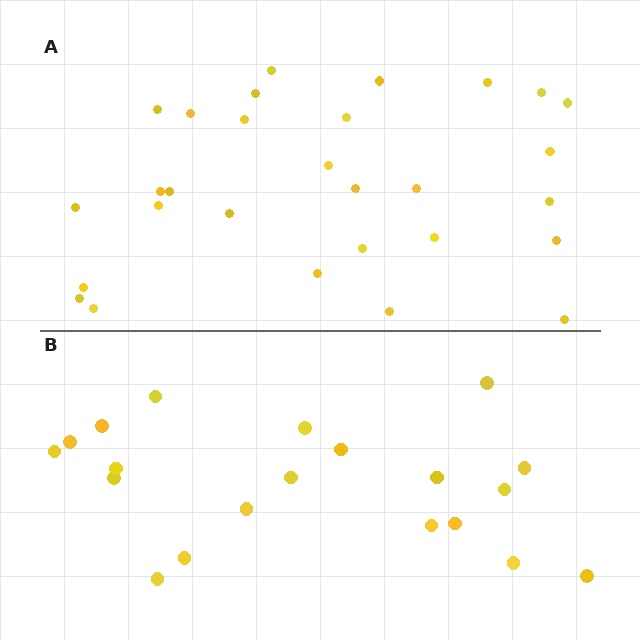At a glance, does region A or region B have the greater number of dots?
Region A (the top region) has more dots.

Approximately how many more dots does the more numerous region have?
Region A has roughly 8 or so more dots than region B.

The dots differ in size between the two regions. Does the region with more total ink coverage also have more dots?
No. Region B has more total ink coverage because its dots are larger, but region A actually contains more individual dots. Total area can be misleading — the number of items is what matters here.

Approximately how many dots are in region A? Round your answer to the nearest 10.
About 30 dots. (The exact count is 29, which rounds to 30.)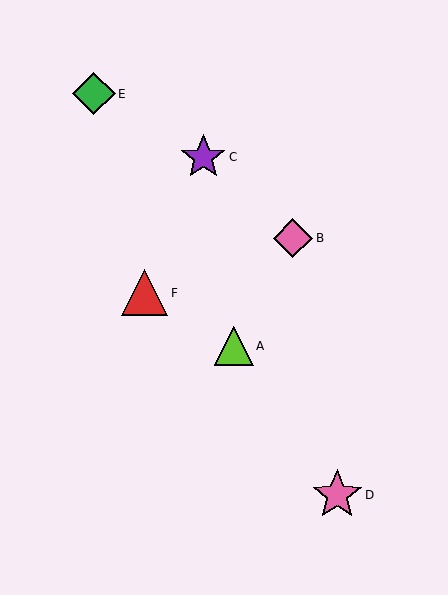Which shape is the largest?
The pink star (labeled D) is the largest.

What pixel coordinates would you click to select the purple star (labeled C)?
Click at (203, 157) to select the purple star C.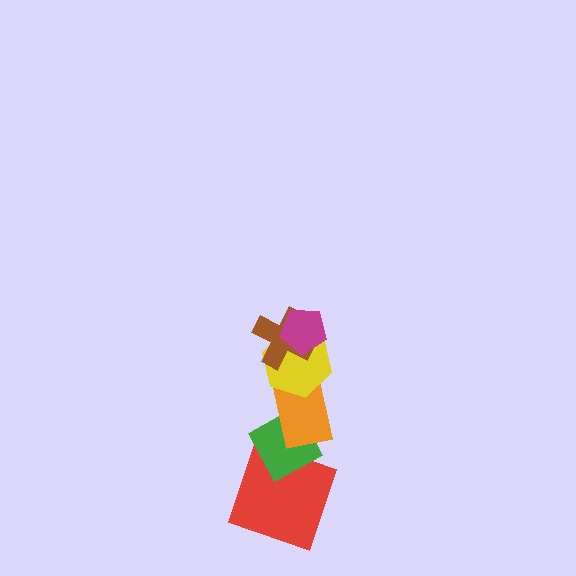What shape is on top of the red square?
The green diamond is on top of the red square.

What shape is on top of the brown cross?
The magenta pentagon is on top of the brown cross.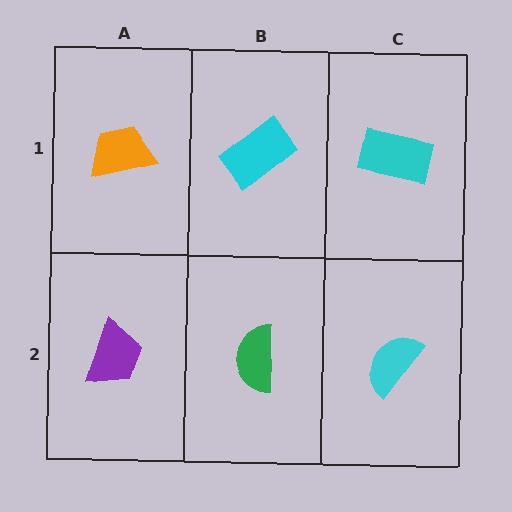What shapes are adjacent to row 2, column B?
A cyan rectangle (row 1, column B), a purple trapezoid (row 2, column A), a cyan semicircle (row 2, column C).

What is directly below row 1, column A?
A purple trapezoid.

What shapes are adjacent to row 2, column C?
A cyan rectangle (row 1, column C), a green semicircle (row 2, column B).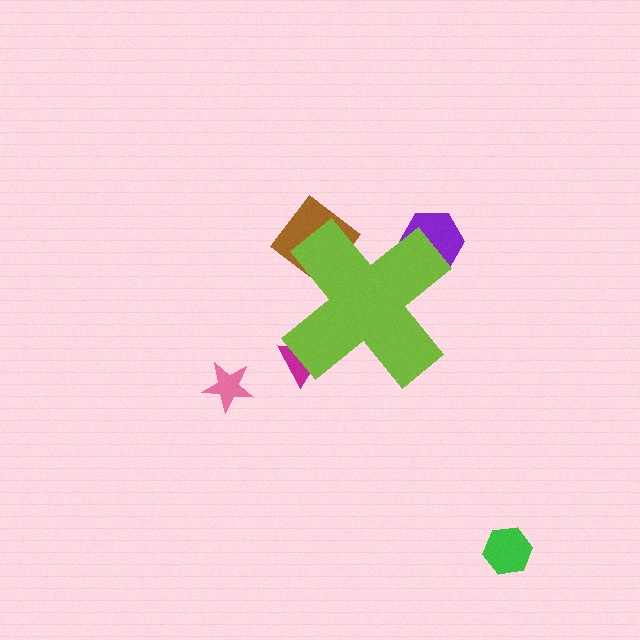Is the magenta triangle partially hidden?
Yes, the magenta triangle is partially hidden behind the lime cross.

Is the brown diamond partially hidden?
Yes, the brown diamond is partially hidden behind the lime cross.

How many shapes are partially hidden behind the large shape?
4 shapes are partially hidden.